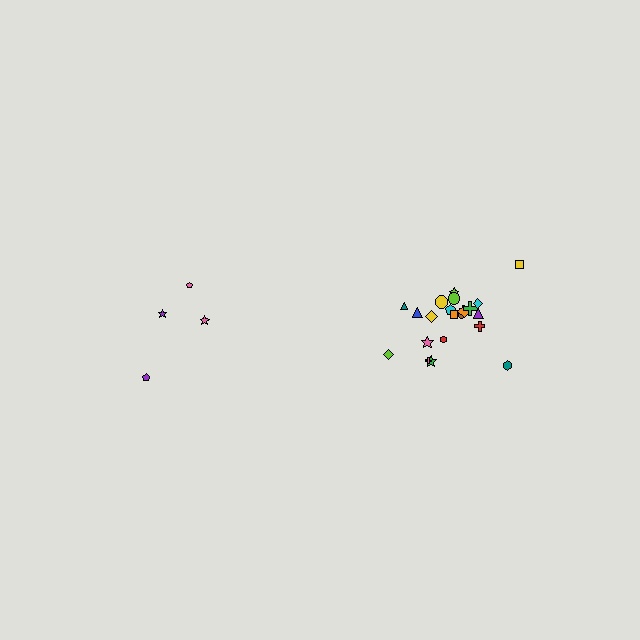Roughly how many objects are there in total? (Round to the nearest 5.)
Roughly 25 objects in total.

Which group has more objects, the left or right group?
The right group.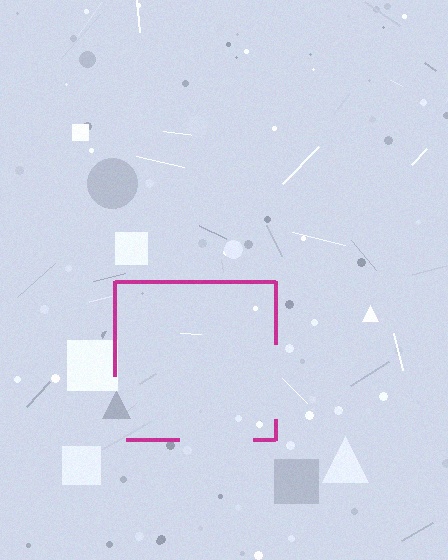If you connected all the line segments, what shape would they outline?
They would outline a square.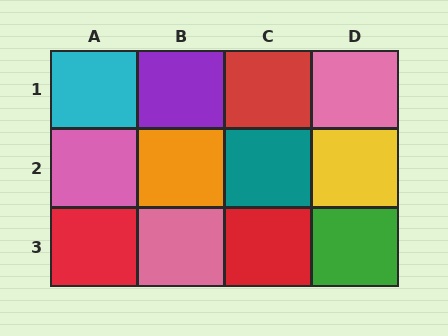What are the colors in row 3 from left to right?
Red, pink, red, green.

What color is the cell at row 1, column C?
Red.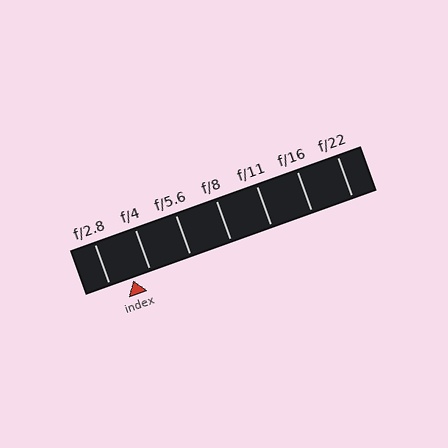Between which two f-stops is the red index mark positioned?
The index mark is between f/2.8 and f/4.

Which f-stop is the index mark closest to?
The index mark is closest to f/4.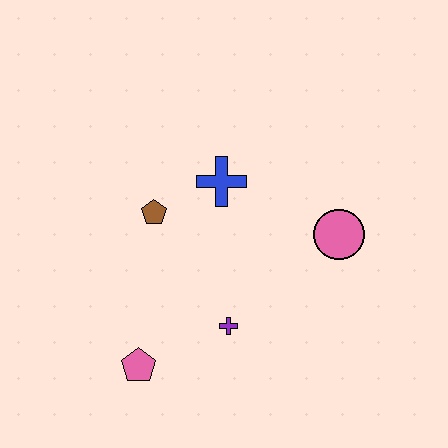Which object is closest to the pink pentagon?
The purple cross is closest to the pink pentagon.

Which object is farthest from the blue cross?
The pink pentagon is farthest from the blue cross.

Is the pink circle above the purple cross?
Yes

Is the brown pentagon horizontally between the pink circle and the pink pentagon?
Yes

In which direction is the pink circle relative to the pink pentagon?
The pink circle is to the right of the pink pentagon.